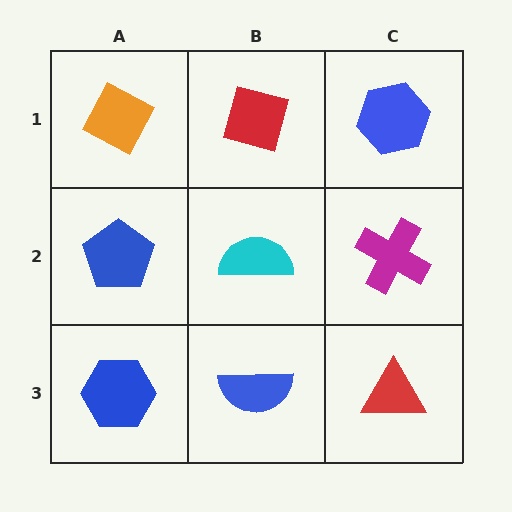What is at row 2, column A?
A blue pentagon.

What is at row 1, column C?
A blue hexagon.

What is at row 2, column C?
A magenta cross.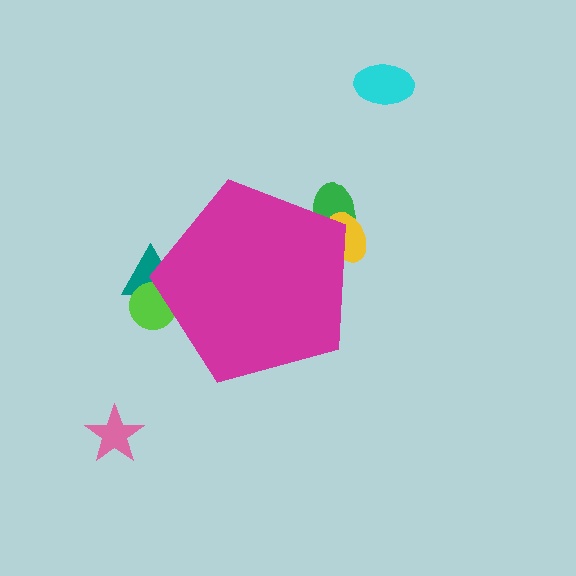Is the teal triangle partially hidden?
Yes, the teal triangle is partially hidden behind the magenta pentagon.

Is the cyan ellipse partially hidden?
No, the cyan ellipse is fully visible.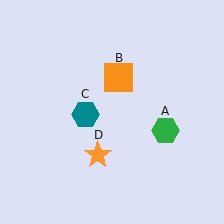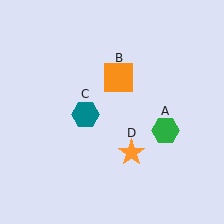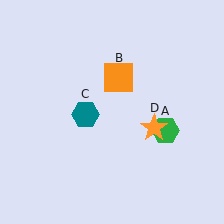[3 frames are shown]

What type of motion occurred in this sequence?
The orange star (object D) rotated counterclockwise around the center of the scene.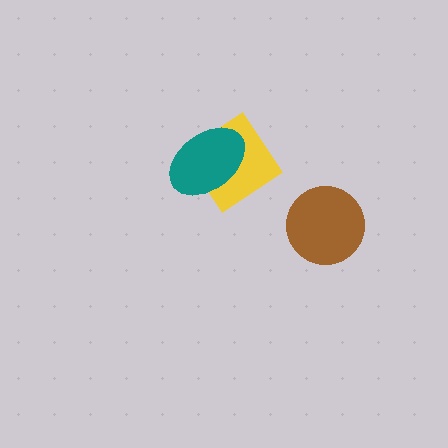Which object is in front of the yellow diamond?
The teal ellipse is in front of the yellow diamond.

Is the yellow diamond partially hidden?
Yes, it is partially covered by another shape.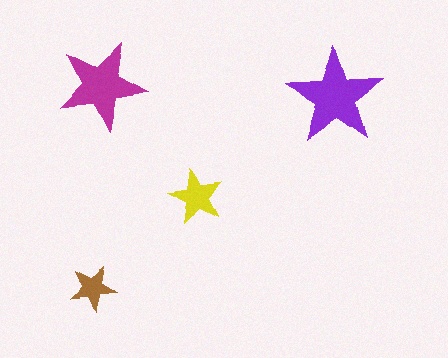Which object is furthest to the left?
The brown star is leftmost.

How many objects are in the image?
There are 4 objects in the image.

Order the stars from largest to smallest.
the purple one, the magenta one, the yellow one, the brown one.